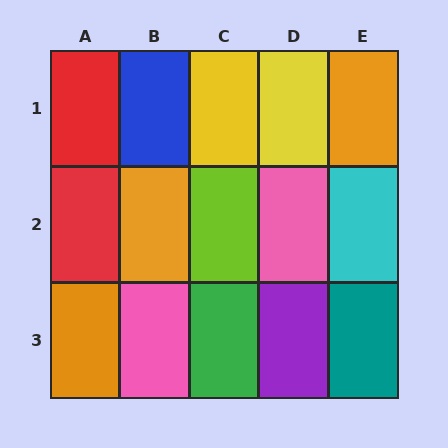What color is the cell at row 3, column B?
Pink.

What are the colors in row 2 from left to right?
Red, orange, lime, pink, cyan.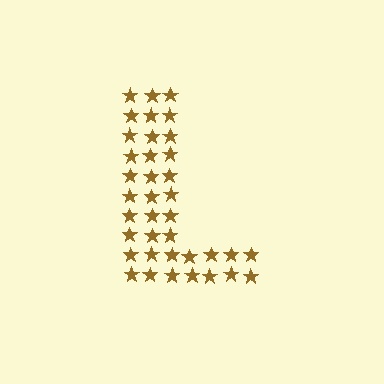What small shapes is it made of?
It is made of small stars.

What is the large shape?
The large shape is the letter L.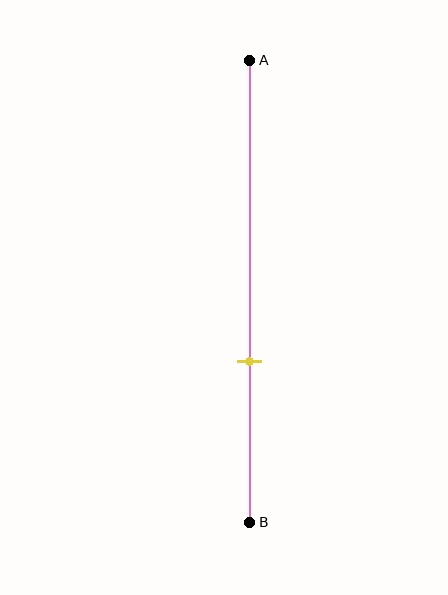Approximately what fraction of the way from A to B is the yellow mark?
The yellow mark is approximately 65% of the way from A to B.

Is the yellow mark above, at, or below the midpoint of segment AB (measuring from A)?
The yellow mark is below the midpoint of segment AB.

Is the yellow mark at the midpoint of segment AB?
No, the mark is at about 65% from A, not at the 50% midpoint.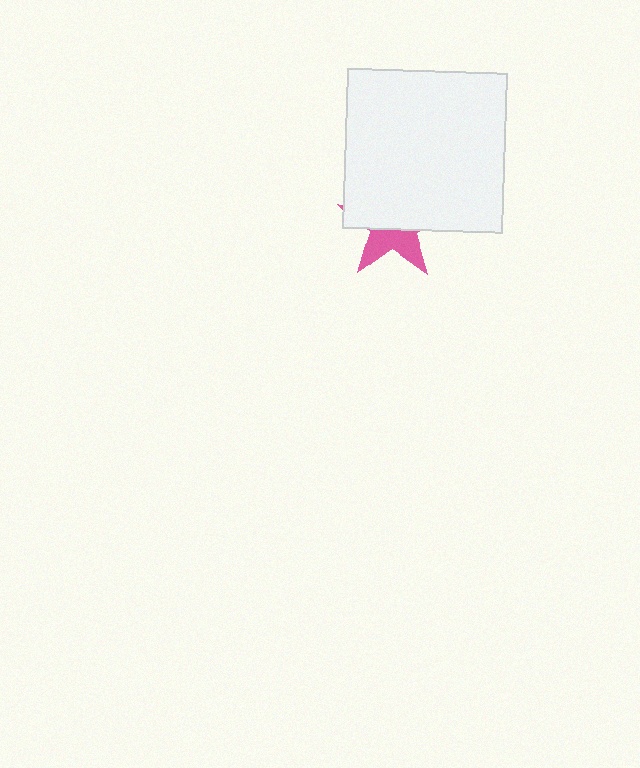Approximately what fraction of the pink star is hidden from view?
Roughly 60% of the pink star is hidden behind the white square.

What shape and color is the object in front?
The object in front is a white square.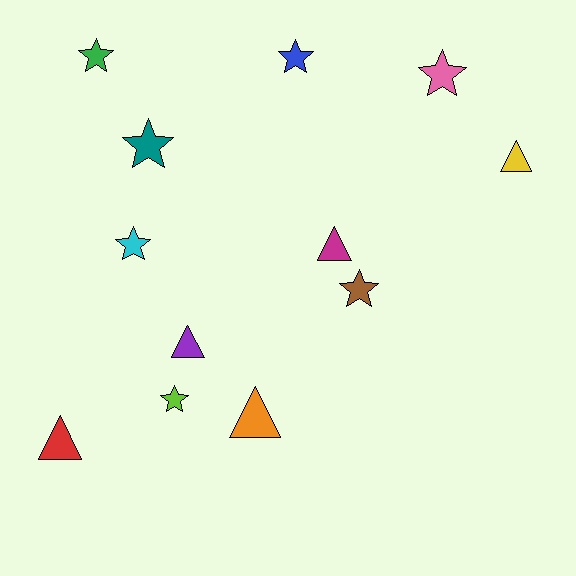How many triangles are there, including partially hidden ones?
There are 5 triangles.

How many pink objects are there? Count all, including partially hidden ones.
There is 1 pink object.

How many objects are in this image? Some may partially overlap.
There are 12 objects.